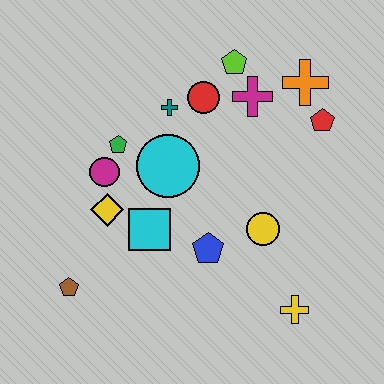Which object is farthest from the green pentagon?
The yellow cross is farthest from the green pentagon.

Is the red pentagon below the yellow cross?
No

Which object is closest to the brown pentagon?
The yellow diamond is closest to the brown pentagon.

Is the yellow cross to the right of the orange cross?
No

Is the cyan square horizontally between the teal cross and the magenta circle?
Yes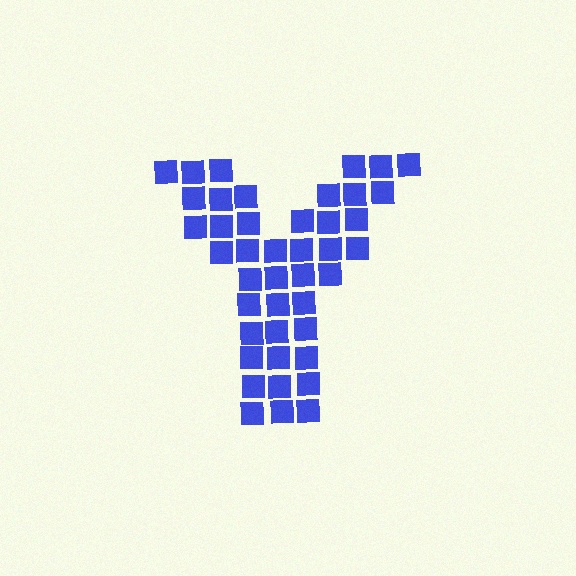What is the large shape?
The large shape is the letter Y.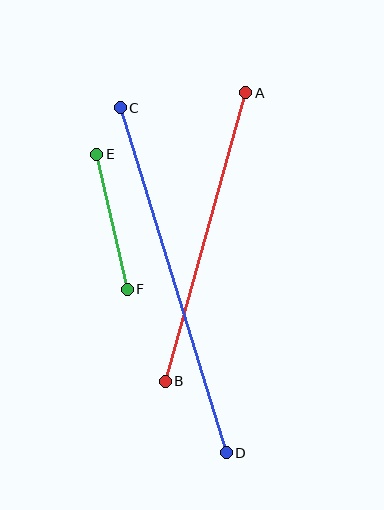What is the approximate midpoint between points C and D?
The midpoint is at approximately (173, 280) pixels.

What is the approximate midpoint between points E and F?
The midpoint is at approximately (112, 222) pixels.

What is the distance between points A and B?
The distance is approximately 299 pixels.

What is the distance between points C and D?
The distance is approximately 361 pixels.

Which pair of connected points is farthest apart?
Points C and D are farthest apart.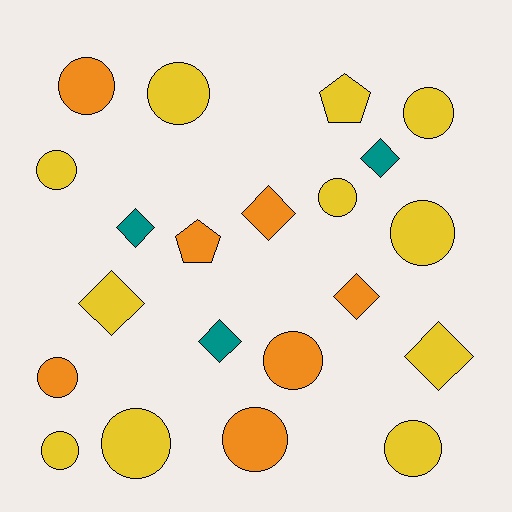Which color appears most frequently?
Yellow, with 11 objects.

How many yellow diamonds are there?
There are 2 yellow diamonds.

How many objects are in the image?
There are 21 objects.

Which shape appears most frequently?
Circle, with 12 objects.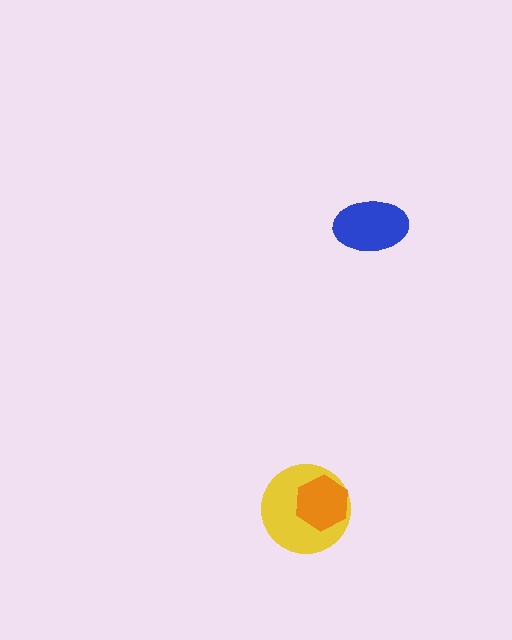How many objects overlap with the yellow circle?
1 object overlaps with the yellow circle.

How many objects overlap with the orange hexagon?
1 object overlaps with the orange hexagon.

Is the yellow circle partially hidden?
Yes, it is partially covered by another shape.